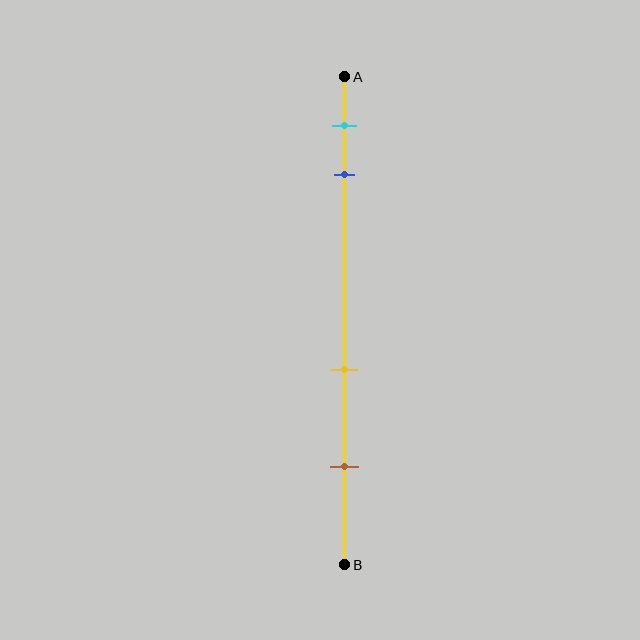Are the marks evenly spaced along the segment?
No, the marks are not evenly spaced.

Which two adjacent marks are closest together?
The cyan and blue marks are the closest adjacent pair.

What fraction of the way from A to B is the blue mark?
The blue mark is approximately 20% (0.2) of the way from A to B.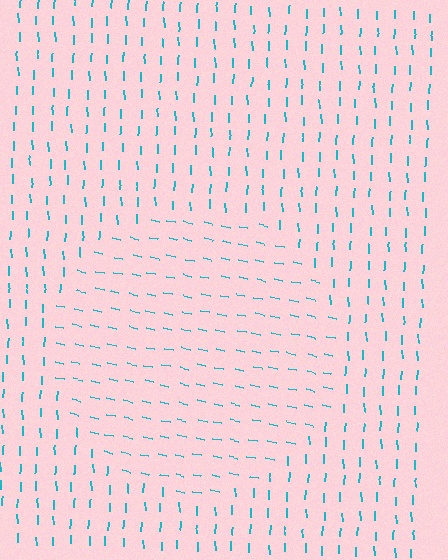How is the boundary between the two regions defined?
The boundary is defined purely by a change in line orientation (approximately 77 degrees difference). All lines are the same color and thickness.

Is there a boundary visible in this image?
Yes, there is a texture boundary formed by a change in line orientation.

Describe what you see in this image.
The image is filled with small cyan line segments. A circle region in the image has lines oriented differently from the surrounding lines, creating a visible texture boundary.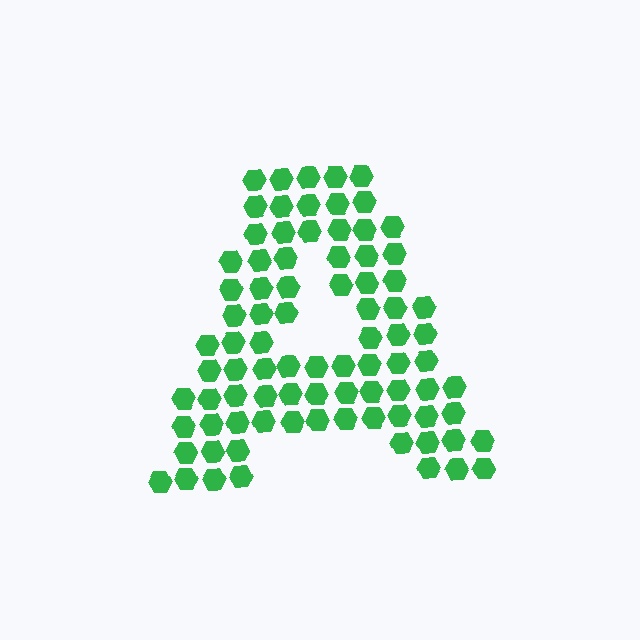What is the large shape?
The large shape is the letter A.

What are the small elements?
The small elements are hexagons.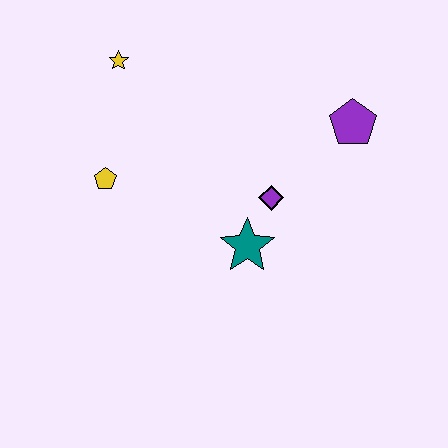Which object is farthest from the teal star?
The yellow star is farthest from the teal star.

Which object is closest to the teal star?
The purple diamond is closest to the teal star.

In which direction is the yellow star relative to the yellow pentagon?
The yellow star is above the yellow pentagon.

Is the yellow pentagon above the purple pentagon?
No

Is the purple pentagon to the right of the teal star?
Yes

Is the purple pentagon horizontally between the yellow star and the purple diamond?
No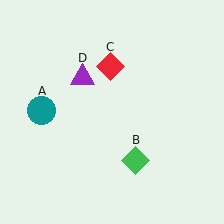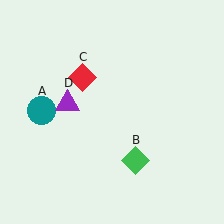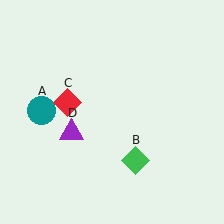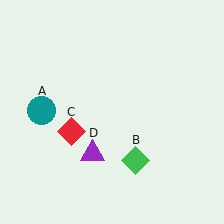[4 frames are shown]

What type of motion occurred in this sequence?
The red diamond (object C), purple triangle (object D) rotated counterclockwise around the center of the scene.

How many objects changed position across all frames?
2 objects changed position: red diamond (object C), purple triangle (object D).